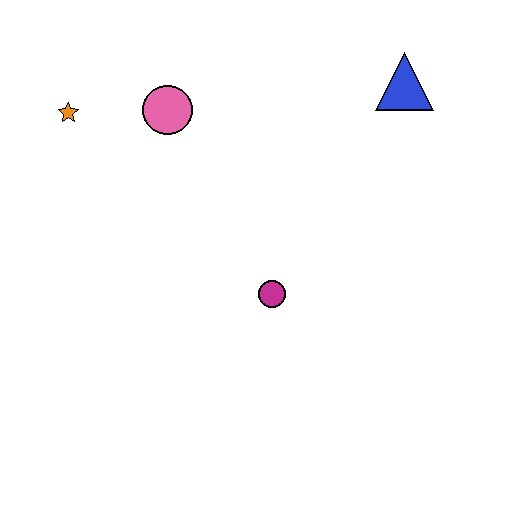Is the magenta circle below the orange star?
Yes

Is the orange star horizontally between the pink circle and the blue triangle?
No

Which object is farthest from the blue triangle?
The orange star is farthest from the blue triangle.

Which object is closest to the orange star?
The pink circle is closest to the orange star.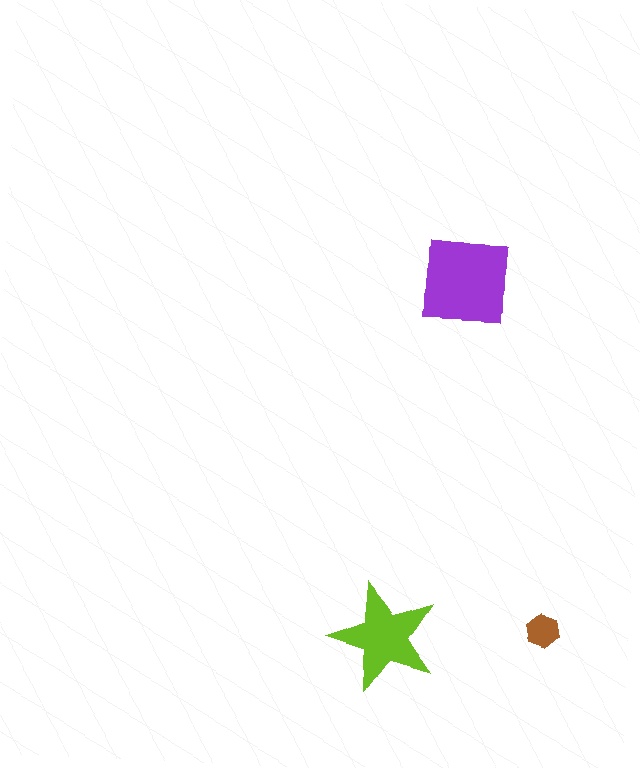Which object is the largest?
The purple square.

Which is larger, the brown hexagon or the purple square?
The purple square.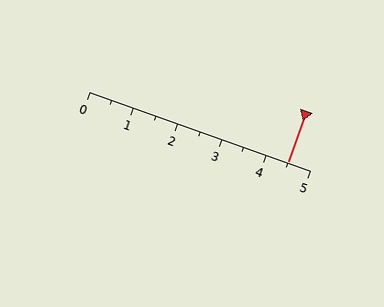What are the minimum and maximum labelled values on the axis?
The axis runs from 0 to 5.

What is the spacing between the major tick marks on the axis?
The major ticks are spaced 1 apart.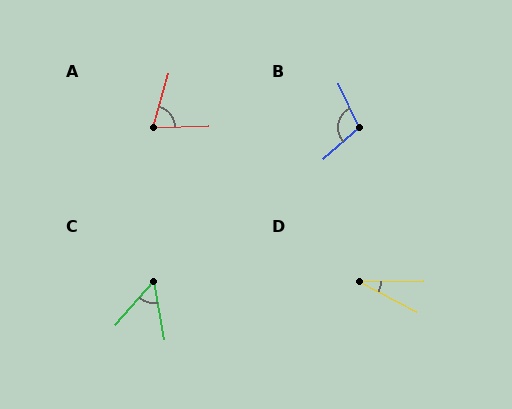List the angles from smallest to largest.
D (29°), C (52°), A (72°), B (106°).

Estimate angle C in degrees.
Approximately 52 degrees.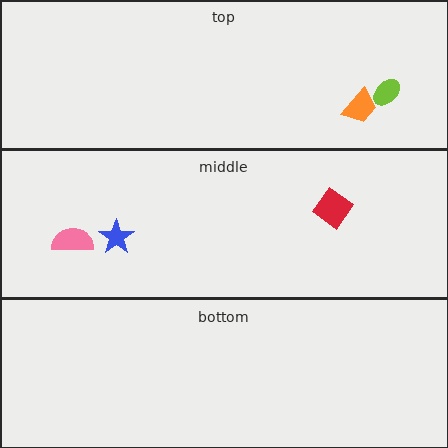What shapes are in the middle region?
The pink semicircle, the blue star, the red diamond.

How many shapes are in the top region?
2.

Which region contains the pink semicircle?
The middle region.